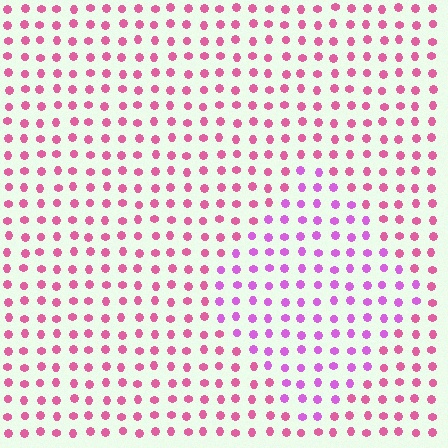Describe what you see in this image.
The image is filled with small pink elements in a uniform arrangement. A diamond-shaped region is visible where the elements are tinted to a slightly different hue, forming a subtle color boundary.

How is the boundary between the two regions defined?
The boundary is defined purely by a slight shift in hue (about 33 degrees). Spacing, size, and orientation are identical on both sides.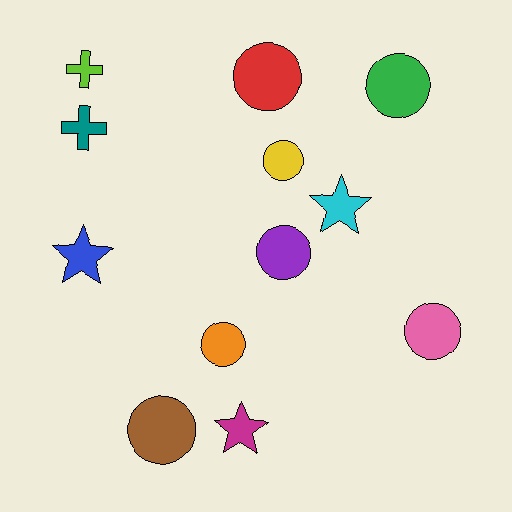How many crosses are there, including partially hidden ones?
There are 2 crosses.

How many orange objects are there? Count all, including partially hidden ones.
There is 1 orange object.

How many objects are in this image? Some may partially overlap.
There are 12 objects.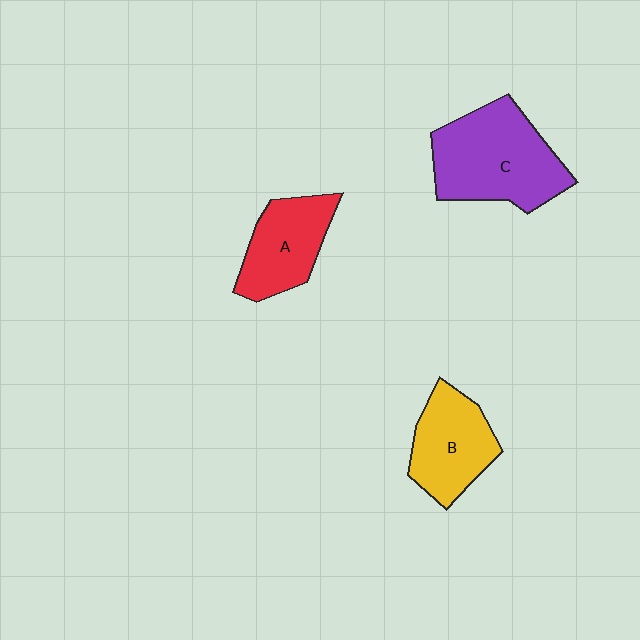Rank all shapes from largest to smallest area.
From largest to smallest: C (purple), B (yellow), A (red).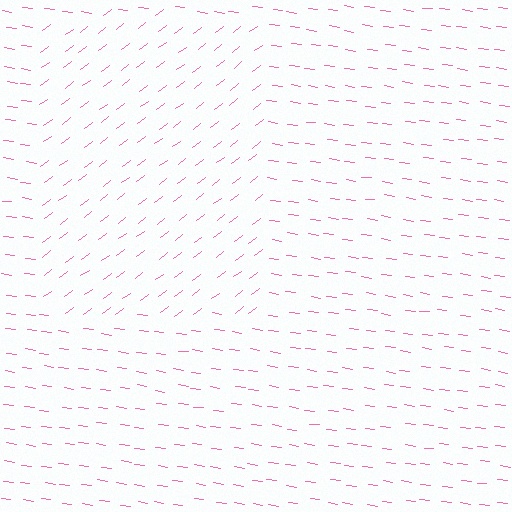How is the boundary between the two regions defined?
The boundary is defined purely by a change in line orientation (approximately 45 degrees difference). All lines are the same color and thickness.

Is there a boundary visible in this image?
Yes, there is a texture boundary formed by a change in line orientation.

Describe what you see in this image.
The image is filled with small pink line segments. A rectangle region in the image has lines oriented differently from the surrounding lines, creating a visible texture boundary.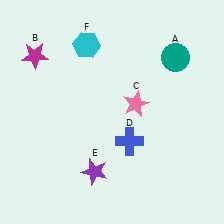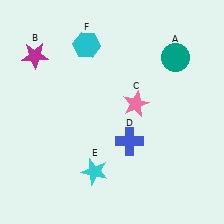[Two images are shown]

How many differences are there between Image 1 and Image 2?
There is 1 difference between the two images.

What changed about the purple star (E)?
In Image 1, E is purple. In Image 2, it changed to cyan.